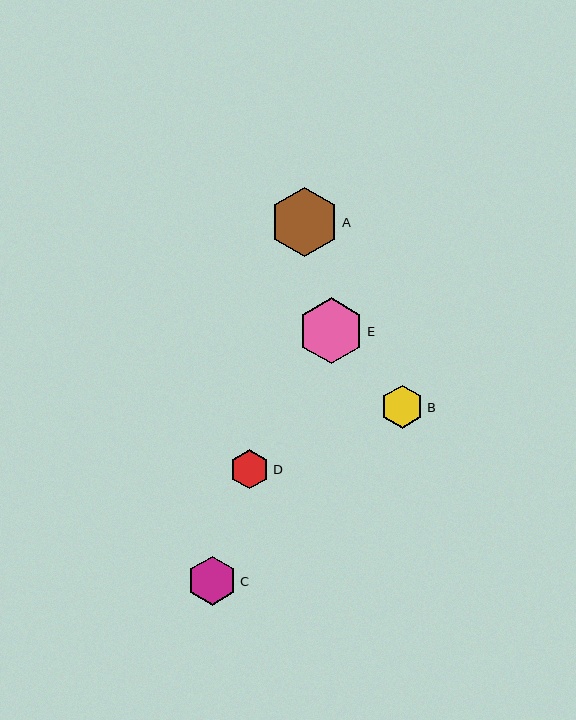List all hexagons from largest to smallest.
From largest to smallest: A, E, C, B, D.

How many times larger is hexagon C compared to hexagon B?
Hexagon C is approximately 1.1 times the size of hexagon B.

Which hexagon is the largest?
Hexagon A is the largest with a size of approximately 70 pixels.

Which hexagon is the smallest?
Hexagon D is the smallest with a size of approximately 39 pixels.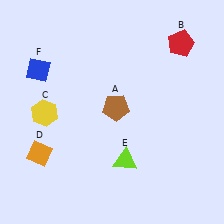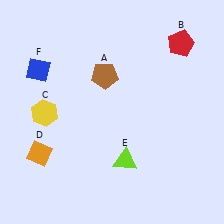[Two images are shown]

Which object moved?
The brown pentagon (A) moved up.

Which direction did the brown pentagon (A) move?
The brown pentagon (A) moved up.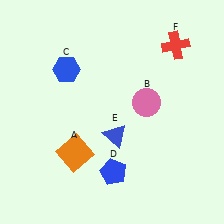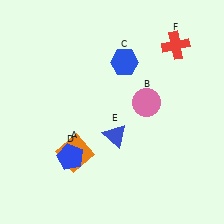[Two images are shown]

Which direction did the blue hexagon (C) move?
The blue hexagon (C) moved right.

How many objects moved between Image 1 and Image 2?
2 objects moved between the two images.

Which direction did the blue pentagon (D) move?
The blue pentagon (D) moved left.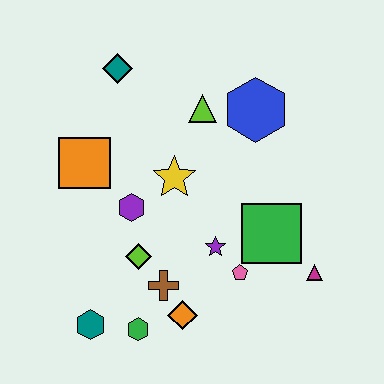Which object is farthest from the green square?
The teal diamond is farthest from the green square.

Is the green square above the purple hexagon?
No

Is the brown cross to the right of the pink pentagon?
No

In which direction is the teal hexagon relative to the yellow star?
The teal hexagon is below the yellow star.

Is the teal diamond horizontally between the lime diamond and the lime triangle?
No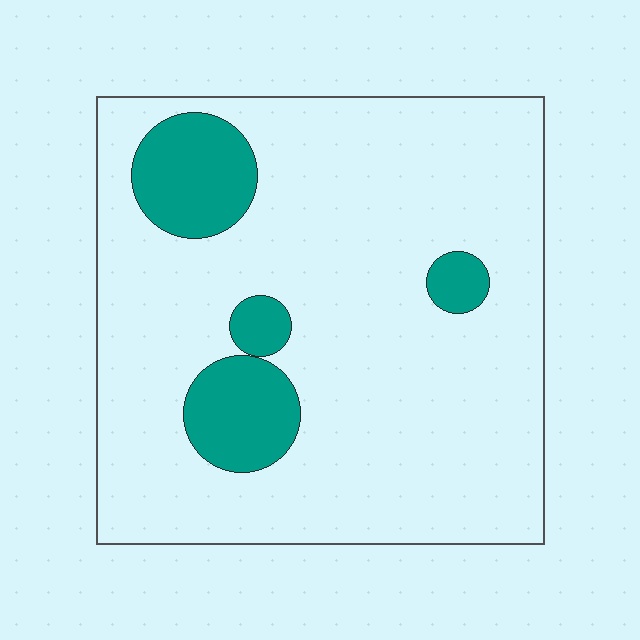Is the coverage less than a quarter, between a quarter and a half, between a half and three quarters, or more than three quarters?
Less than a quarter.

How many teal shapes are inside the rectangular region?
4.